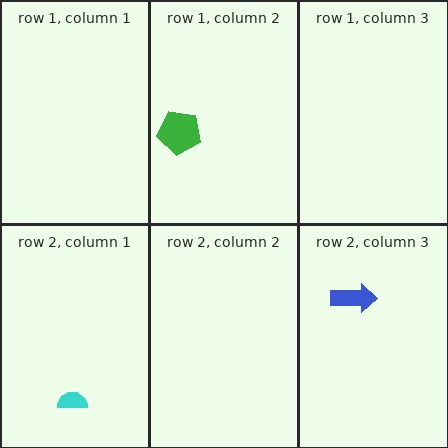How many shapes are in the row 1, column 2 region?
1.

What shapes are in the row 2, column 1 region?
The cyan semicircle.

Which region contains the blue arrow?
The row 2, column 3 region.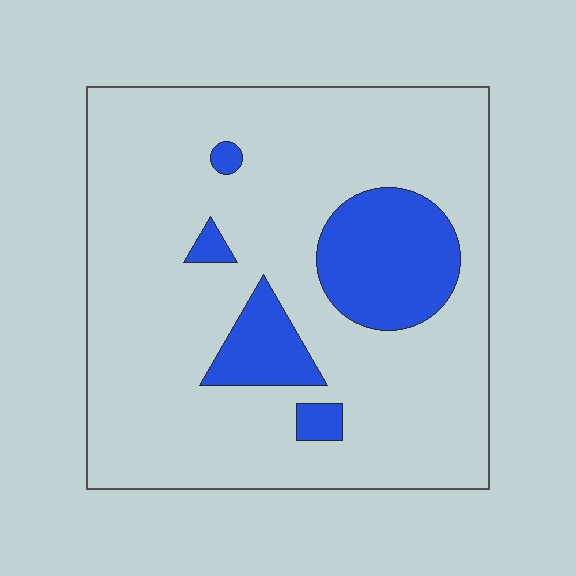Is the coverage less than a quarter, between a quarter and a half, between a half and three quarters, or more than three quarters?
Less than a quarter.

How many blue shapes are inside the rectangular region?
5.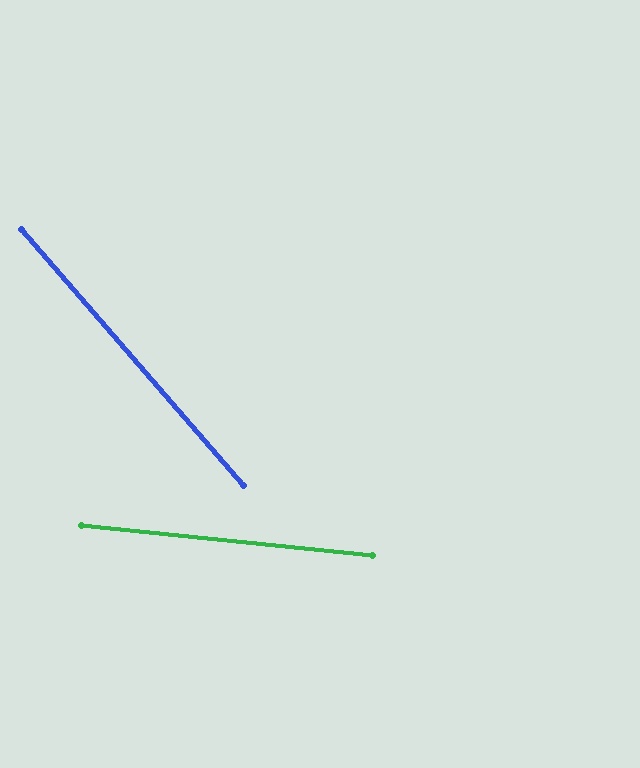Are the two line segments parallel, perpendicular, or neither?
Neither parallel nor perpendicular — they differ by about 43°.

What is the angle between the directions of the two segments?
Approximately 43 degrees.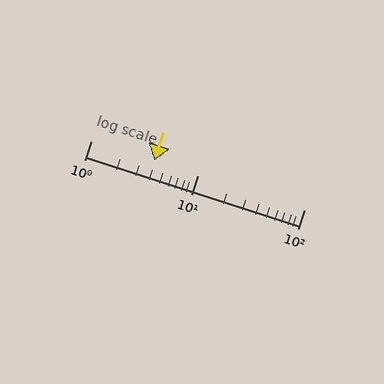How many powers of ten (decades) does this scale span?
The scale spans 2 decades, from 1 to 100.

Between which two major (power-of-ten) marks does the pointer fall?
The pointer is between 1 and 10.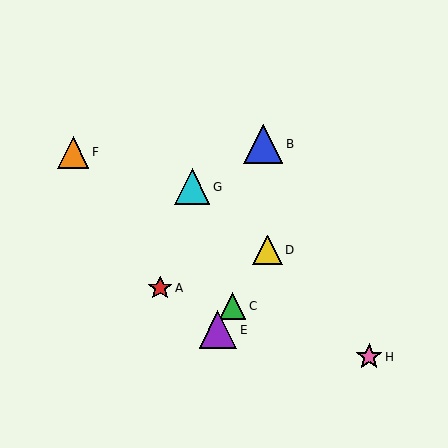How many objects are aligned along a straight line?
3 objects (C, D, E) are aligned along a straight line.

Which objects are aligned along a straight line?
Objects C, D, E are aligned along a straight line.